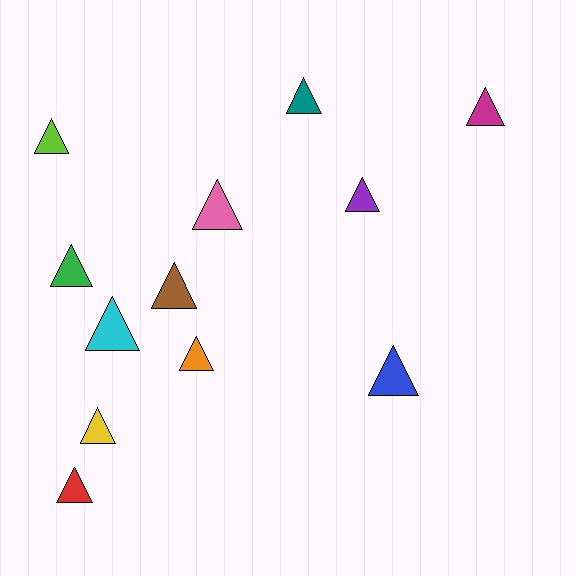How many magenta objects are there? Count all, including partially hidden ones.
There is 1 magenta object.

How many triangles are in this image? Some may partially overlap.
There are 12 triangles.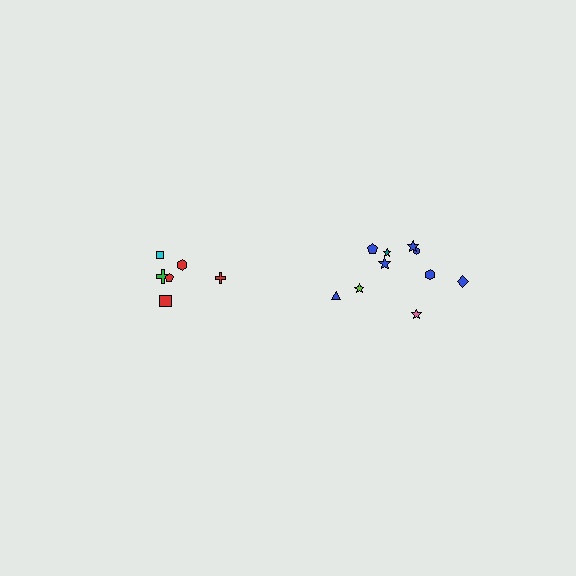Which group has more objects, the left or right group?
The right group.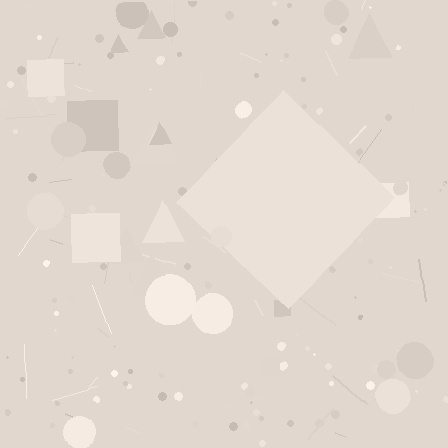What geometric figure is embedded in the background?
A diamond is embedded in the background.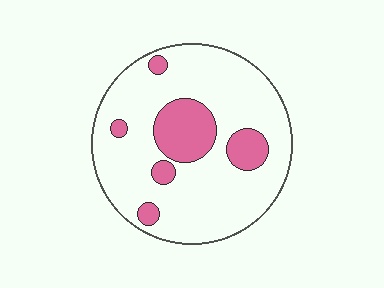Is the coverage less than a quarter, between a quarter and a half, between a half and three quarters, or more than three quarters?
Less than a quarter.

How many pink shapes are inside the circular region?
6.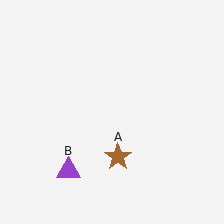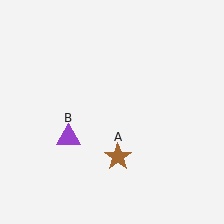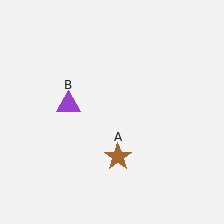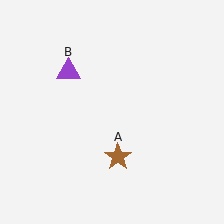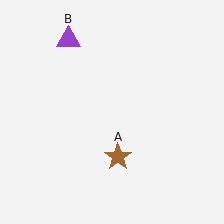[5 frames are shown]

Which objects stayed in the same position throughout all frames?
Brown star (object A) remained stationary.